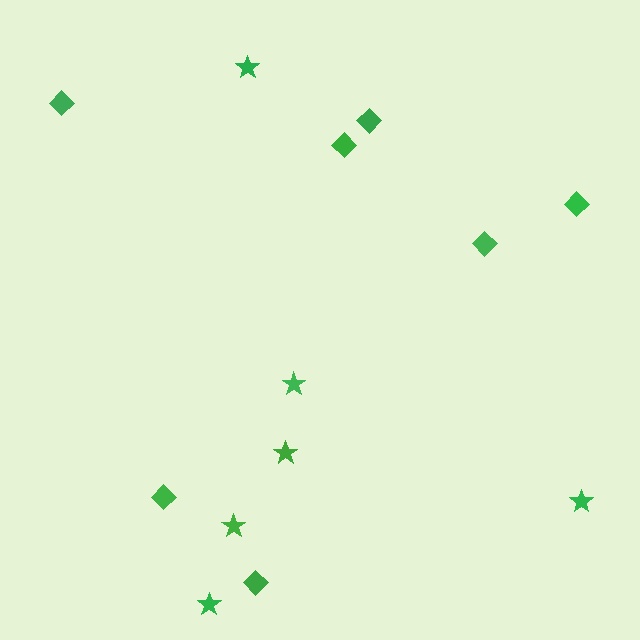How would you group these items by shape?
There are 2 groups: one group of stars (6) and one group of diamonds (7).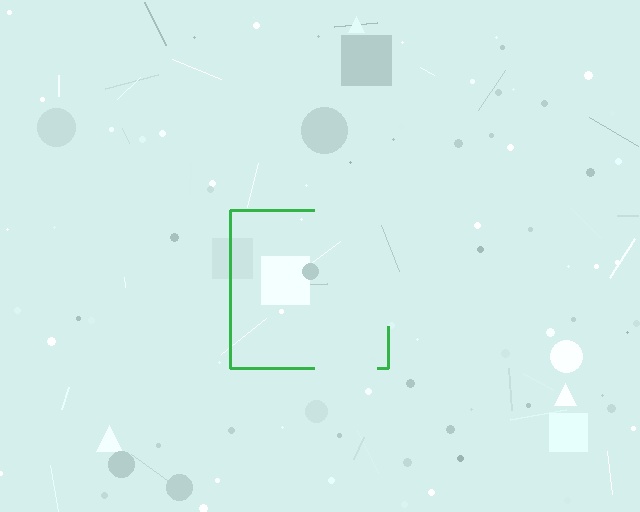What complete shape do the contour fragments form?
The contour fragments form a square.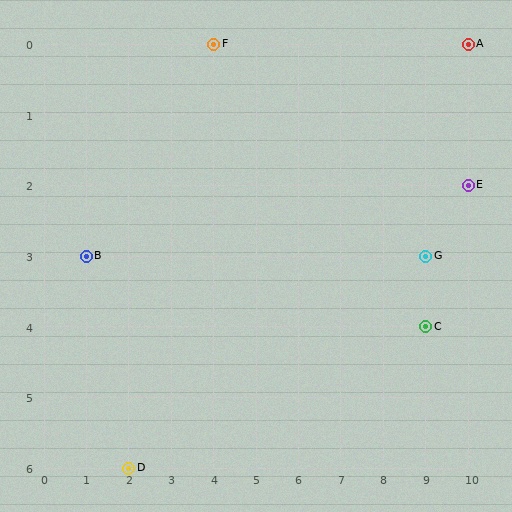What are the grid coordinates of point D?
Point D is at grid coordinates (2, 6).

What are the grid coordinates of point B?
Point B is at grid coordinates (1, 3).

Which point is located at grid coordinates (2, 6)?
Point D is at (2, 6).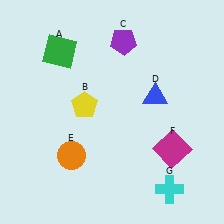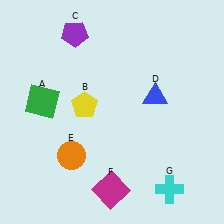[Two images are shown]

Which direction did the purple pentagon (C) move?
The purple pentagon (C) moved left.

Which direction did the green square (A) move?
The green square (A) moved down.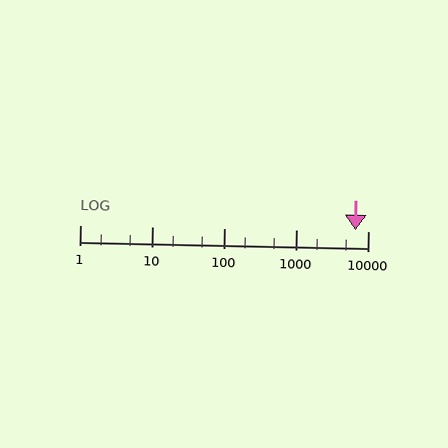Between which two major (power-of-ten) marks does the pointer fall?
The pointer is between 1000 and 10000.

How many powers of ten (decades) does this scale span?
The scale spans 4 decades, from 1 to 10000.